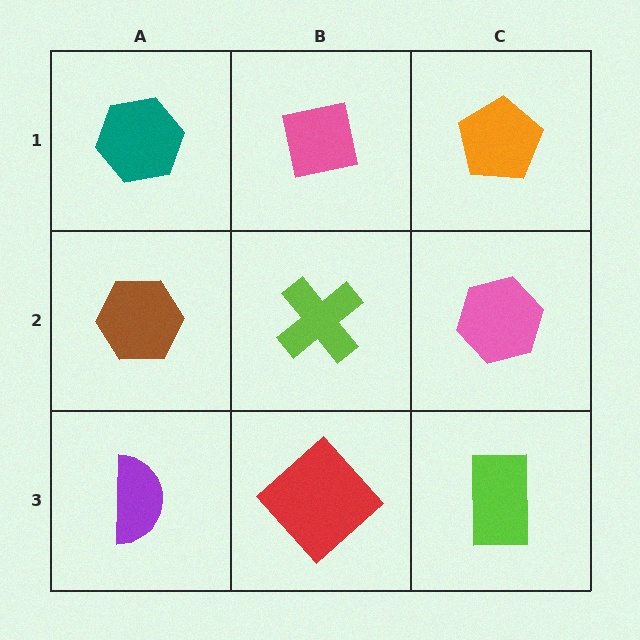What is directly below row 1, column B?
A lime cross.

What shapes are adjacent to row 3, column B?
A lime cross (row 2, column B), a purple semicircle (row 3, column A), a lime rectangle (row 3, column C).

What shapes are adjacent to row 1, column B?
A lime cross (row 2, column B), a teal hexagon (row 1, column A), an orange pentagon (row 1, column C).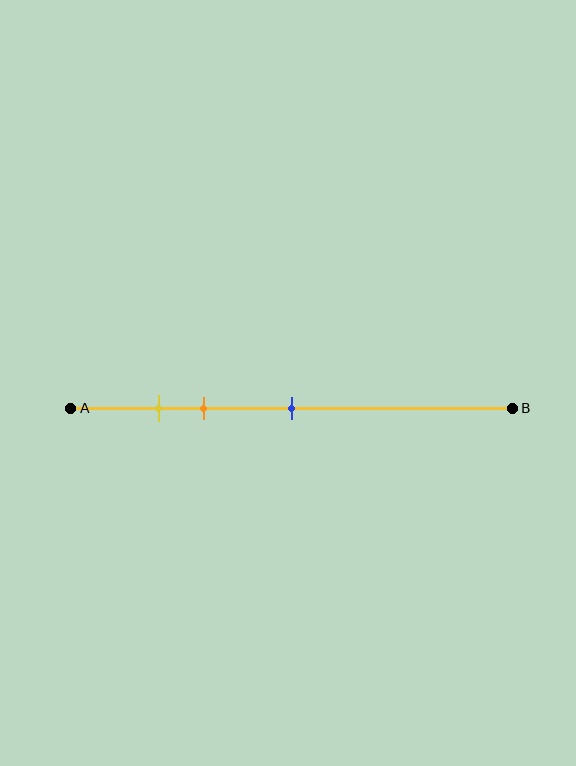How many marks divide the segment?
There are 3 marks dividing the segment.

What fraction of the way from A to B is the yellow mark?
The yellow mark is approximately 20% (0.2) of the way from A to B.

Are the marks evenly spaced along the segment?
No, the marks are not evenly spaced.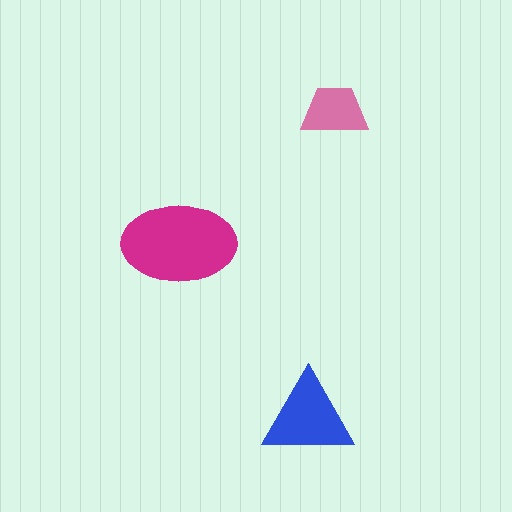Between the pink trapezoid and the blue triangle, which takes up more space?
The blue triangle.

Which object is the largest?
The magenta ellipse.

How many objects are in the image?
There are 3 objects in the image.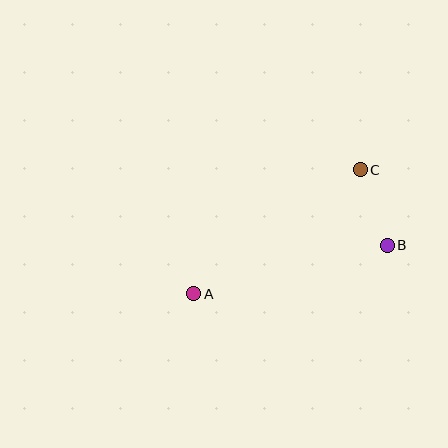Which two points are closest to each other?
Points B and C are closest to each other.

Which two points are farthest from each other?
Points A and C are farthest from each other.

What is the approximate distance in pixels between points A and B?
The distance between A and B is approximately 200 pixels.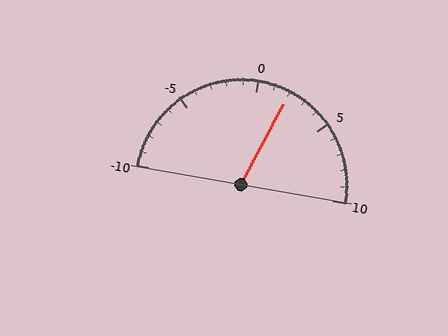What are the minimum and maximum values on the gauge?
The gauge ranges from -10 to 10.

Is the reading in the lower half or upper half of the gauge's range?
The reading is in the upper half of the range (-10 to 10).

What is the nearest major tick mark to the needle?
The nearest major tick mark is 0.